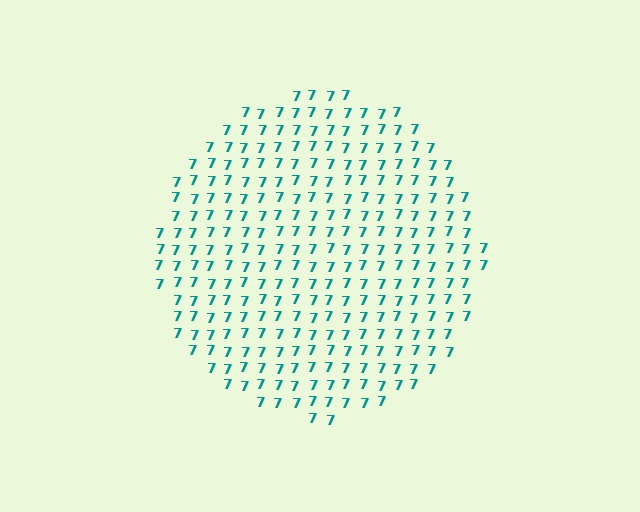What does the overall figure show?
The overall figure shows a circle.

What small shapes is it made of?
It is made of small digit 7's.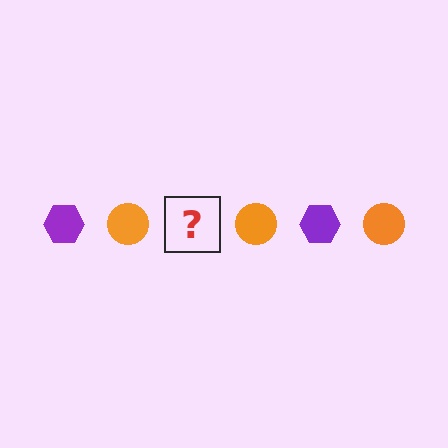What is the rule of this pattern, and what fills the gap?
The rule is that the pattern alternates between purple hexagon and orange circle. The gap should be filled with a purple hexagon.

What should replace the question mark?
The question mark should be replaced with a purple hexagon.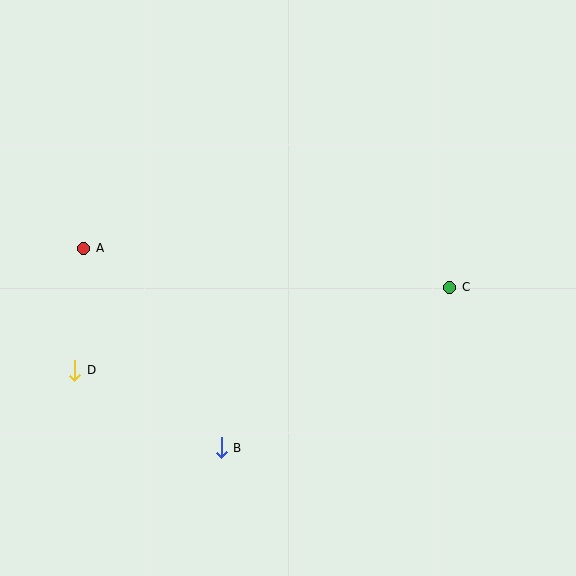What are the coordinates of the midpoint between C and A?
The midpoint between C and A is at (267, 268).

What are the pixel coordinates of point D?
Point D is at (75, 370).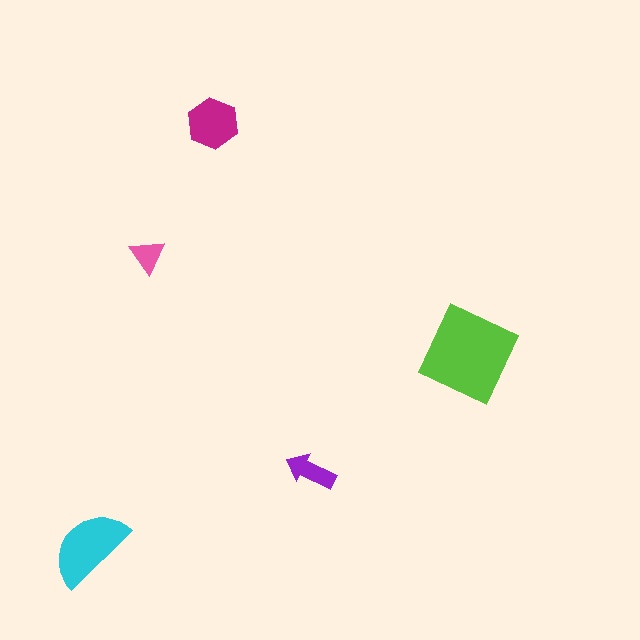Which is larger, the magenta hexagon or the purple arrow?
The magenta hexagon.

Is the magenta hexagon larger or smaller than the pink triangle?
Larger.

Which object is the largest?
The lime diamond.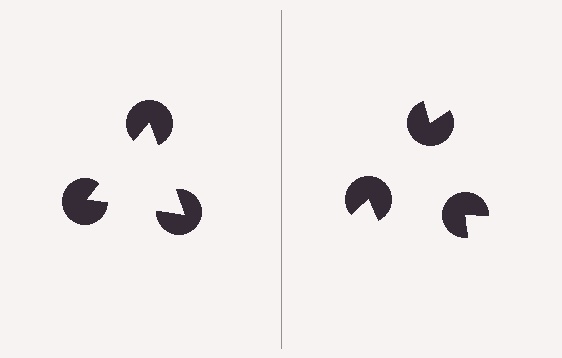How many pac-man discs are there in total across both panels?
6 — 3 on each side.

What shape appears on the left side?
An illusory triangle.